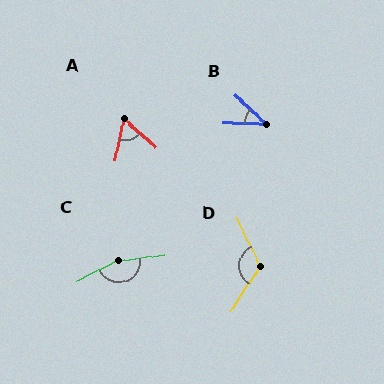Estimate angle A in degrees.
Approximately 59 degrees.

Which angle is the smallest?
B, at approximately 42 degrees.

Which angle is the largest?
C, at approximately 161 degrees.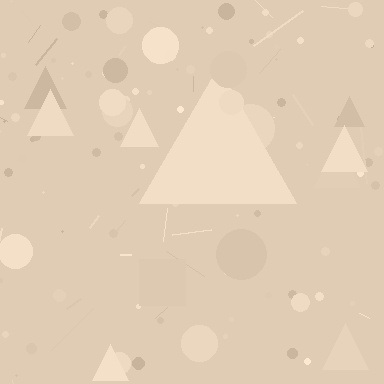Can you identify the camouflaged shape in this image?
The camouflaged shape is a triangle.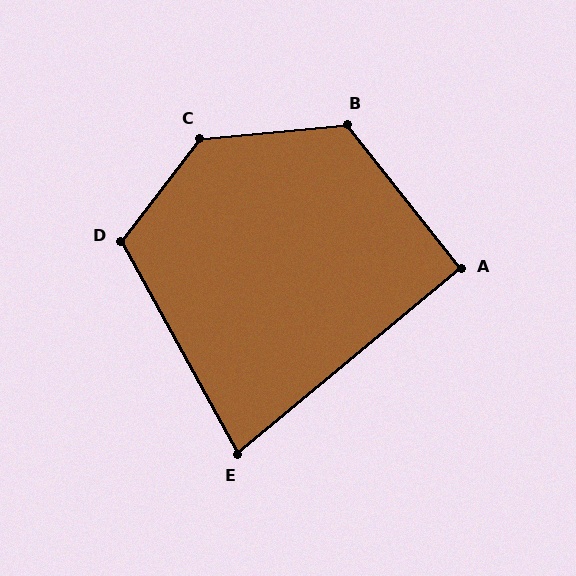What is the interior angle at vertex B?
Approximately 123 degrees (obtuse).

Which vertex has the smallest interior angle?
E, at approximately 79 degrees.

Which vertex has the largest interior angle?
C, at approximately 133 degrees.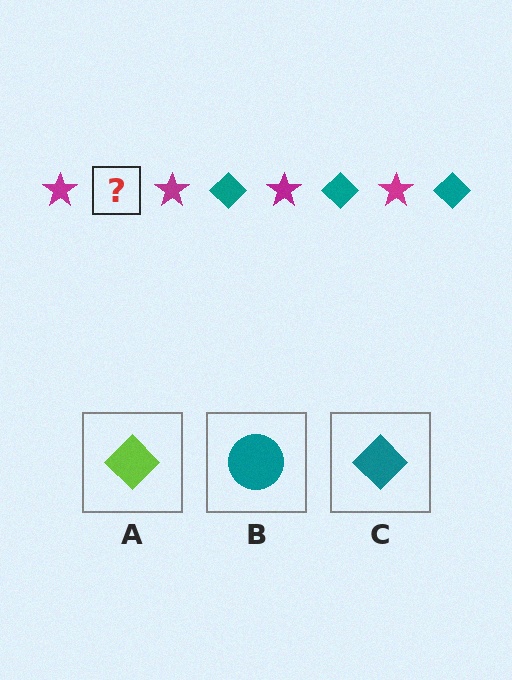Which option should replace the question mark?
Option C.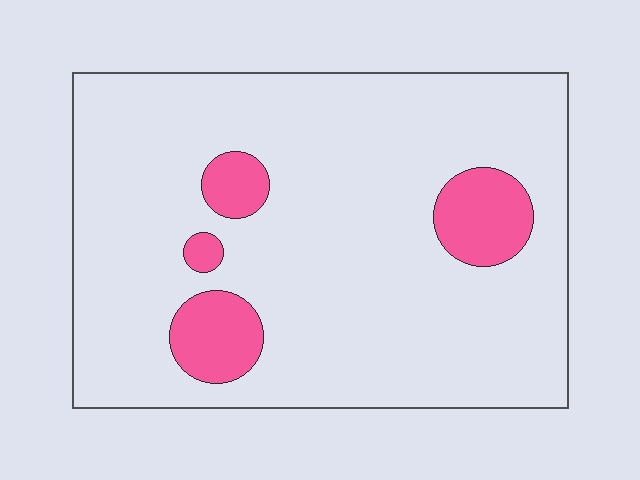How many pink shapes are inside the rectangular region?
4.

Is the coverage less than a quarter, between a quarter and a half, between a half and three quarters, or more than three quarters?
Less than a quarter.